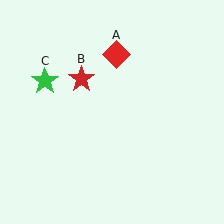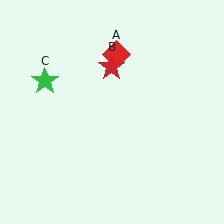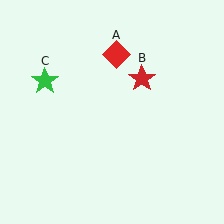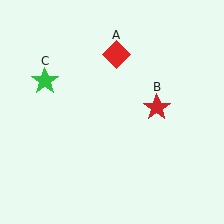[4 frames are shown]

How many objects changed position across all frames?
1 object changed position: red star (object B).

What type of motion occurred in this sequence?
The red star (object B) rotated clockwise around the center of the scene.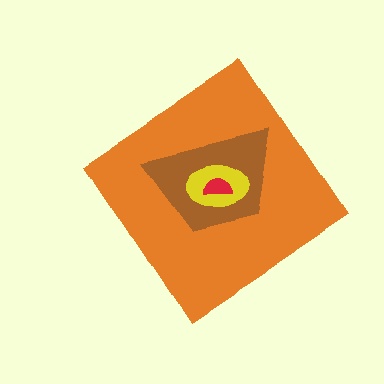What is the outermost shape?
The orange diamond.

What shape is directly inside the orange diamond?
The brown trapezoid.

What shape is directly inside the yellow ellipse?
The red semicircle.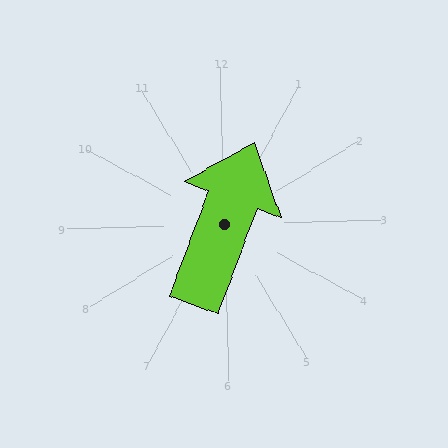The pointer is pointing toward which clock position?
Roughly 1 o'clock.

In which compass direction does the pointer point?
North.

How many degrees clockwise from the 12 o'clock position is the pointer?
Approximately 22 degrees.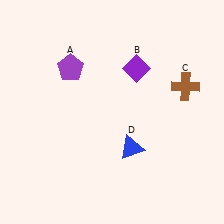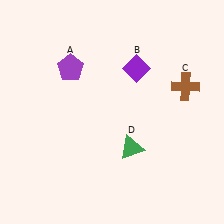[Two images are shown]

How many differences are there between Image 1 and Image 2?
There is 1 difference between the two images.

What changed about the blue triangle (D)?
In Image 1, D is blue. In Image 2, it changed to green.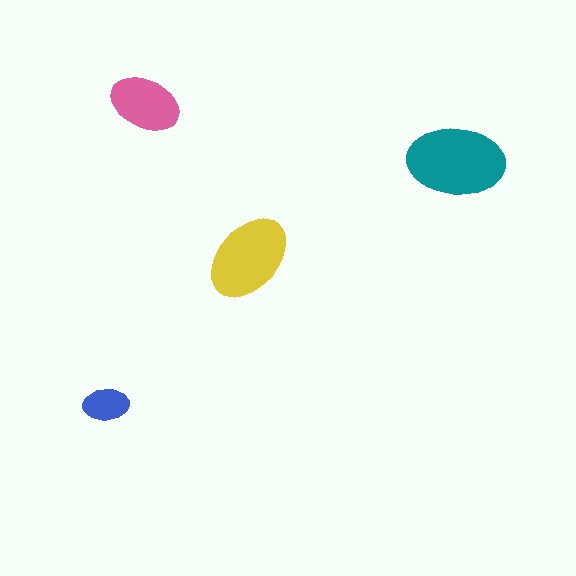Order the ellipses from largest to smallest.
the teal one, the yellow one, the pink one, the blue one.